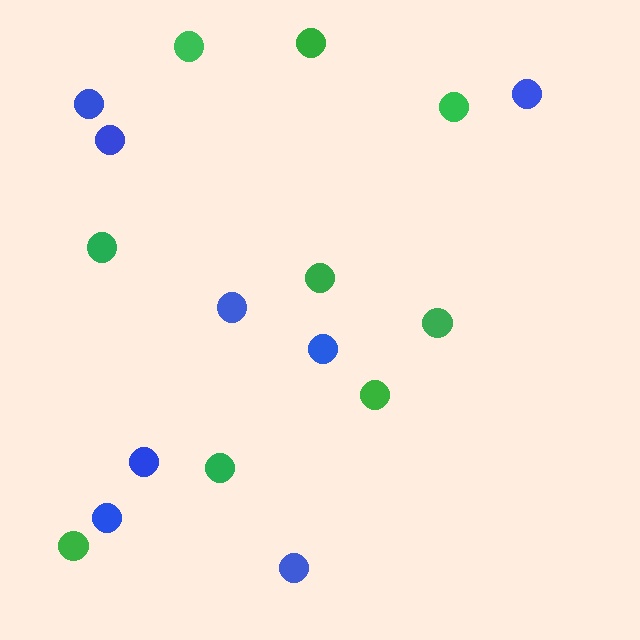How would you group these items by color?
There are 2 groups: one group of blue circles (8) and one group of green circles (9).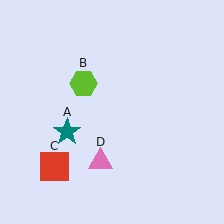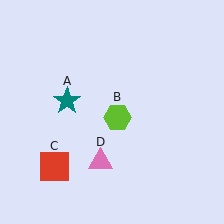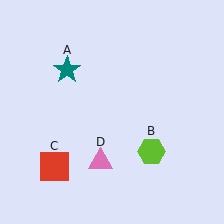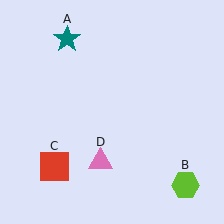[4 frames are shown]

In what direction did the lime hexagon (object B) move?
The lime hexagon (object B) moved down and to the right.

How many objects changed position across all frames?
2 objects changed position: teal star (object A), lime hexagon (object B).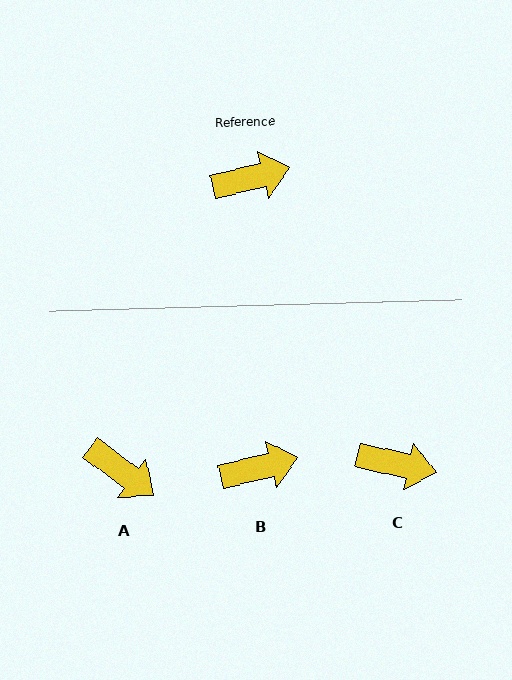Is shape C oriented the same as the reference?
No, it is off by about 26 degrees.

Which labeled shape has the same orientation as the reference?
B.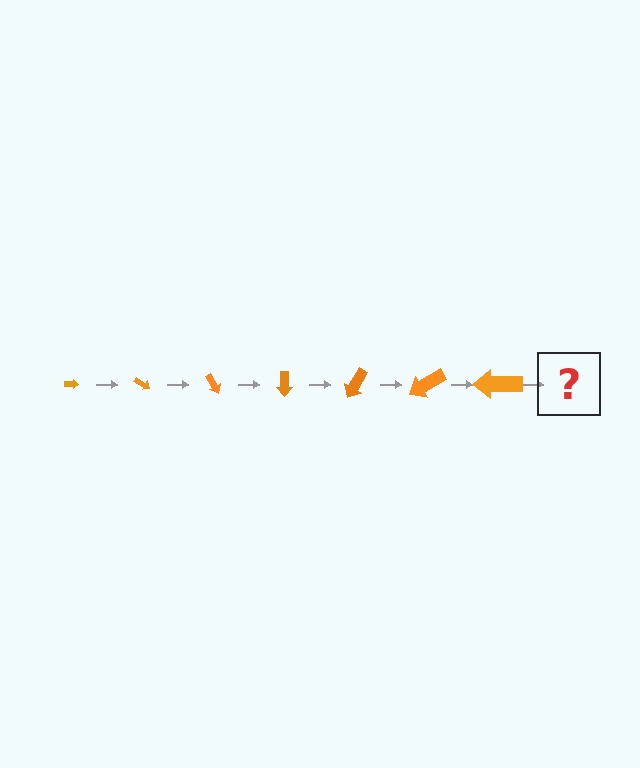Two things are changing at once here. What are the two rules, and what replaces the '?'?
The two rules are that the arrow grows larger each step and it rotates 30 degrees each step. The '?' should be an arrow, larger than the previous one and rotated 210 degrees from the start.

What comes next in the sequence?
The next element should be an arrow, larger than the previous one and rotated 210 degrees from the start.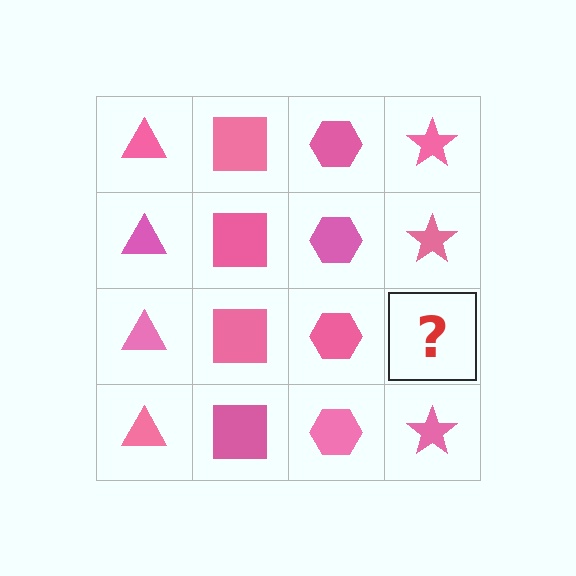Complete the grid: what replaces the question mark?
The question mark should be replaced with a pink star.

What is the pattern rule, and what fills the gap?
The rule is that each column has a consistent shape. The gap should be filled with a pink star.